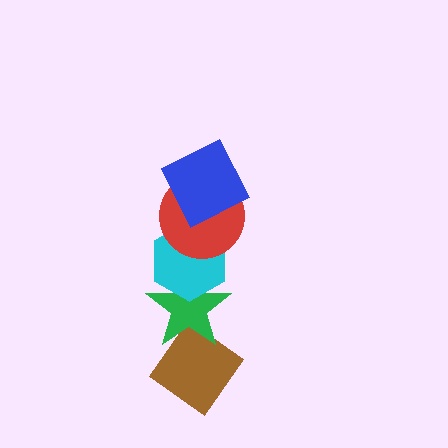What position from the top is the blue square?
The blue square is 1st from the top.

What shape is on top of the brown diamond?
The green star is on top of the brown diamond.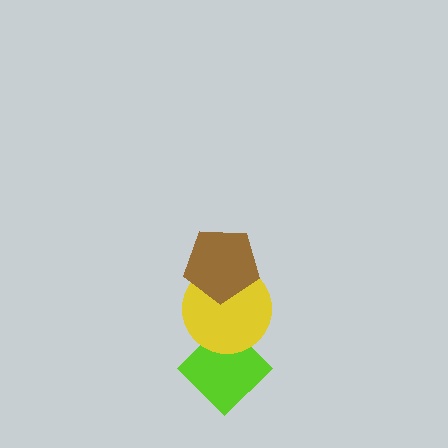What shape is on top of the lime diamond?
The yellow circle is on top of the lime diamond.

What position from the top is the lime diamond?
The lime diamond is 3rd from the top.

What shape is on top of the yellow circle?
The brown pentagon is on top of the yellow circle.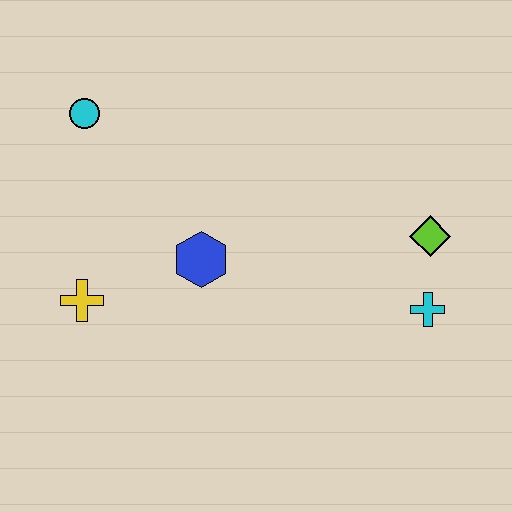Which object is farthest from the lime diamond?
The cyan circle is farthest from the lime diamond.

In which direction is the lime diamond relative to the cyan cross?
The lime diamond is above the cyan cross.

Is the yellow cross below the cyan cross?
No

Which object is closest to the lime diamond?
The cyan cross is closest to the lime diamond.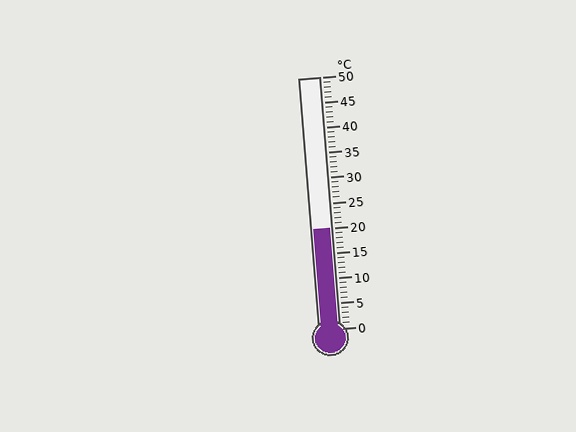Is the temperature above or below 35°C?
The temperature is below 35°C.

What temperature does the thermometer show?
The thermometer shows approximately 20°C.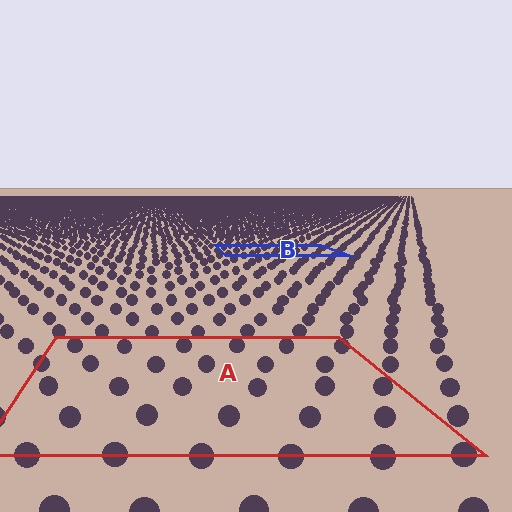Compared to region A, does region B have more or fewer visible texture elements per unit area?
Region B has more texture elements per unit area — they are packed more densely because it is farther away.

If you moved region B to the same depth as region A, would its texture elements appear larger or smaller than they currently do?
They would appear larger. At a closer depth, the same texture elements are projected at a bigger on-screen size.